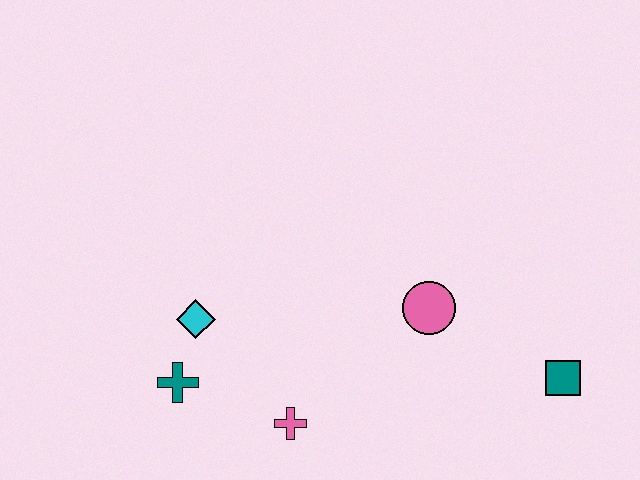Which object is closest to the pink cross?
The teal cross is closest to the pink cross.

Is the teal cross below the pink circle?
Yes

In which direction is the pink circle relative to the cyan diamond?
The pink circle is to the right of the cyan diamond.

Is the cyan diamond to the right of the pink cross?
No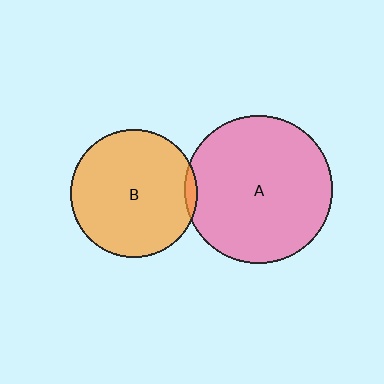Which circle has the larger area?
Circle A (pink).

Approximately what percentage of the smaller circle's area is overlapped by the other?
Approximately 5%.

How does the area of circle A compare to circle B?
Approximately 1.4 times.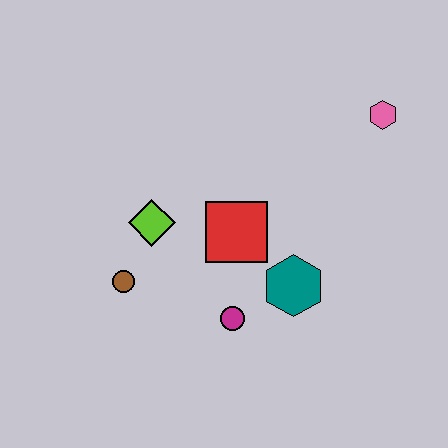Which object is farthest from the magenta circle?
The pink hexagon is farthest from the magenta circle.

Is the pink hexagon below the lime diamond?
No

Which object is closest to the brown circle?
The lime diamond is closest to the brown circle.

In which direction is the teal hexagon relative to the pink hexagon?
The teal hexagon is below the pink hexagon.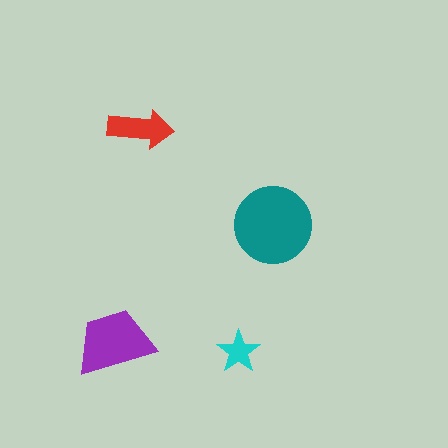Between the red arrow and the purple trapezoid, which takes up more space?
The purple trapezoid.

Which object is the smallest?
The cyan star.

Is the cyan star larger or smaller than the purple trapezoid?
Smaller.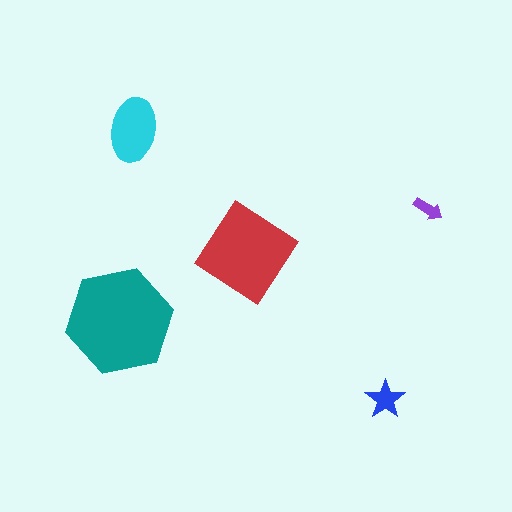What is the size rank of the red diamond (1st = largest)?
2nd.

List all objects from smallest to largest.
The purple arrow, the blue star, the cyan ellipse, the red diamond, the teal hexagon.